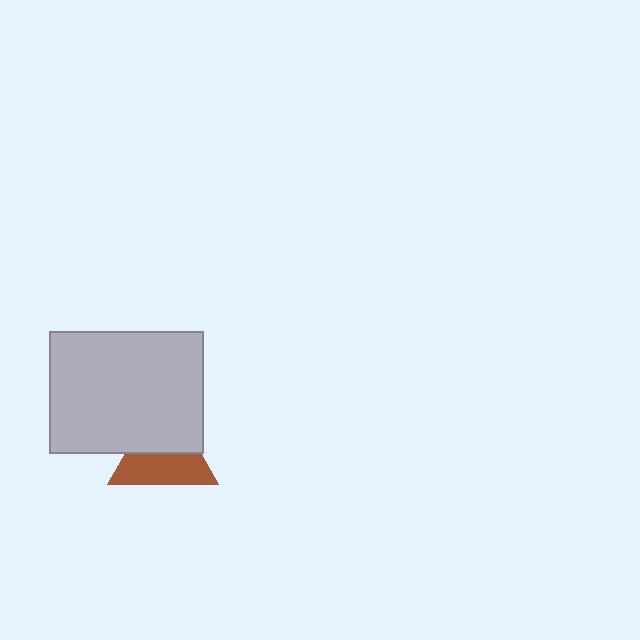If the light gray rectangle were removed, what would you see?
You would see the complete brown triangle.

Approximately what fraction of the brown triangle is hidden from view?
Roughly 46% of the brown triangle is hidden behind the light gray rectangle.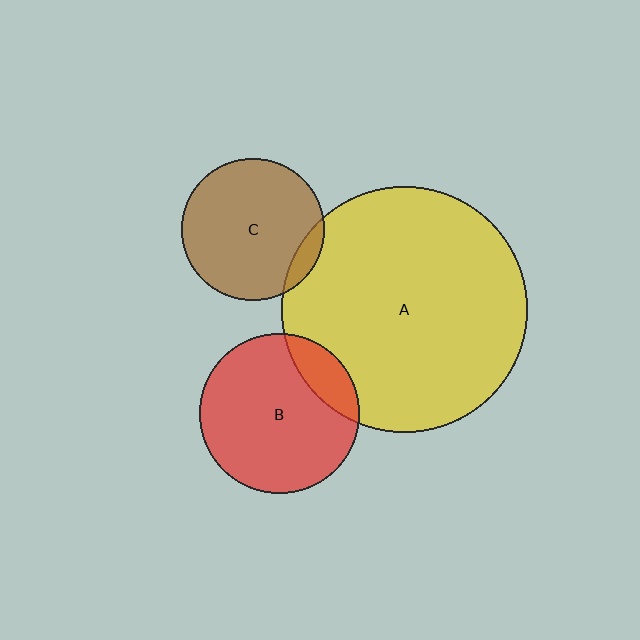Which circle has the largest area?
Circle A (yellow).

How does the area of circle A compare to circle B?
Approximately 2.4 times.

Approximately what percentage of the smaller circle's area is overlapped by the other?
Approximately 15%.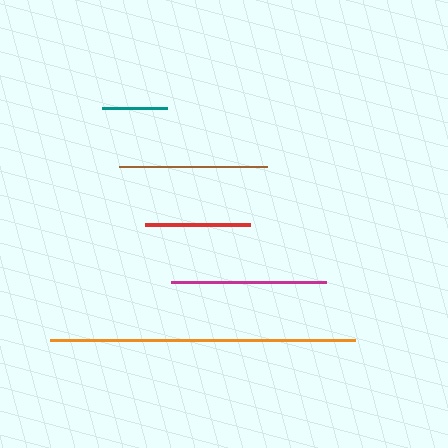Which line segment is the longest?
The orange line is the longest at approximately 304 pixels.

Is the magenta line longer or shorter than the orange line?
The orange line is longer than the magenta line.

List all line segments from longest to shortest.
From longest to shortest: orange, magenta, brown, red, teal.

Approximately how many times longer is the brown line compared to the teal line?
The brown line is approximately 2.3 times the length of the teal line.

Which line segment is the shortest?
The teal line is the shortest at approximately 65 pixels.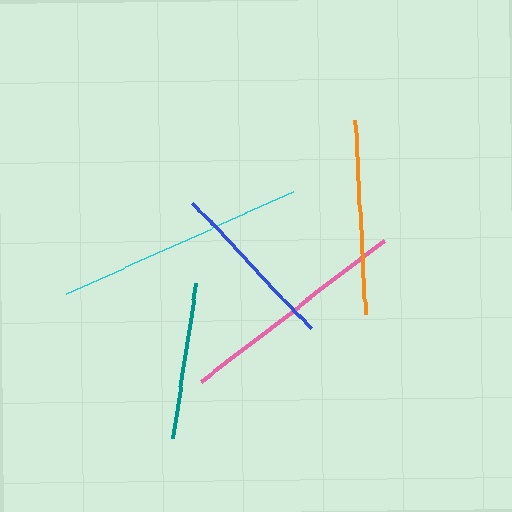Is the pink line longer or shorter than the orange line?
The pink line is longer than the orange line.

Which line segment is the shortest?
The teal line is the shortest at approximately 157 pixels.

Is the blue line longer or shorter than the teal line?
The blue line is longer than the teal line.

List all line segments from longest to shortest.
From longest to shortest: cyan, pink, orange, blue, teal.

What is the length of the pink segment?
The pink segment is approximately 230 pixels long.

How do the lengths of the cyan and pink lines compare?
The cyan and pink lines are approximately the same length.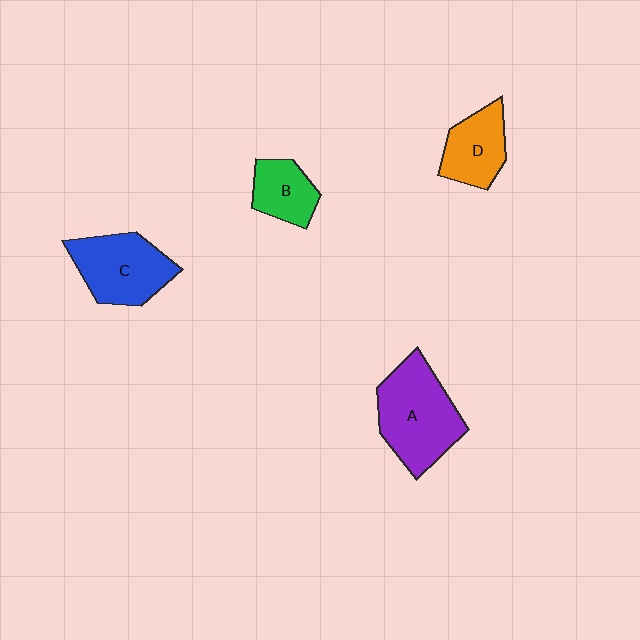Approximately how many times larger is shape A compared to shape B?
Approximately 2.0 times.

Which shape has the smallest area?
Shape B (green).